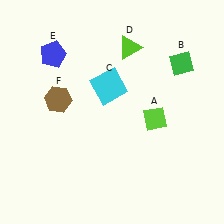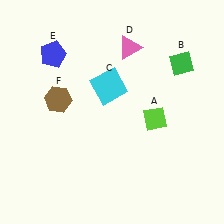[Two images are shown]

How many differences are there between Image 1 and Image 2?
There is 1 difference between the two images.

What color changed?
The triangle (D) changed from lime in Image 1 to pink in Image 2.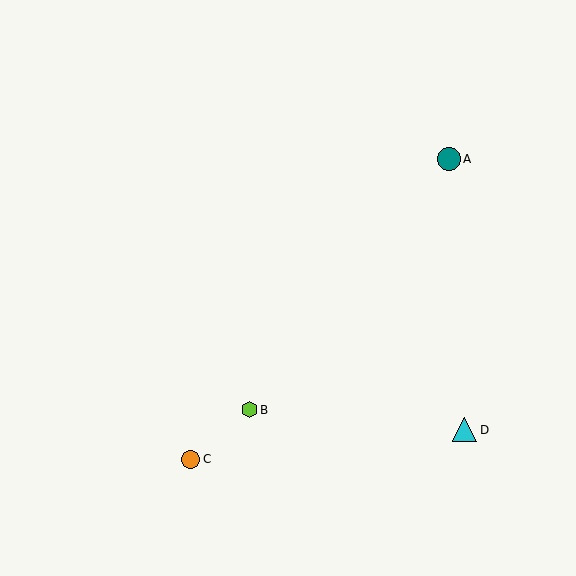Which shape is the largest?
The cyan triangle (labeled D) is the largest.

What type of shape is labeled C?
Shape C is an orange circle.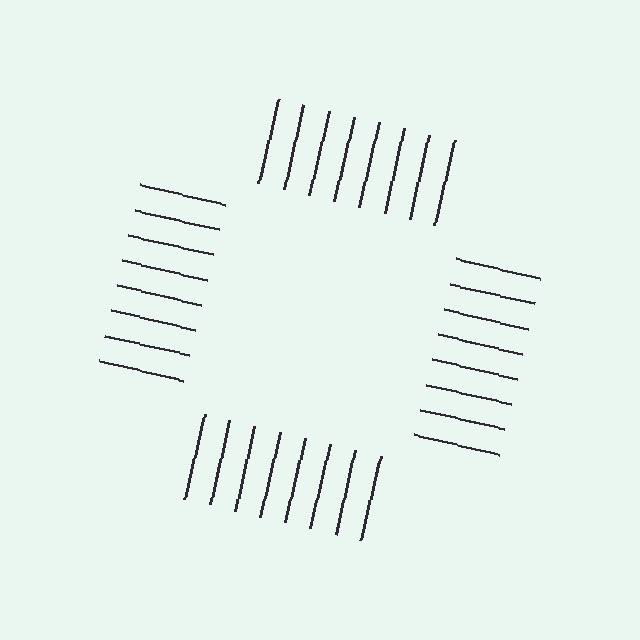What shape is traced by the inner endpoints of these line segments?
An illusory square — the line segments terminate on its edges but no continuous stroke is drawn.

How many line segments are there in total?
32 — 8 along each of the 4 edges.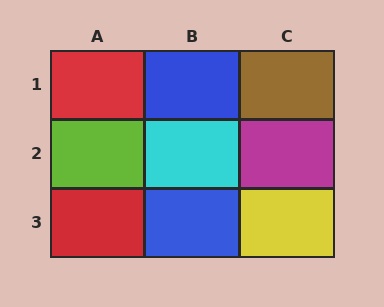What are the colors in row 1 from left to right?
Red, blue, brown.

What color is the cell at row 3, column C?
Yellow.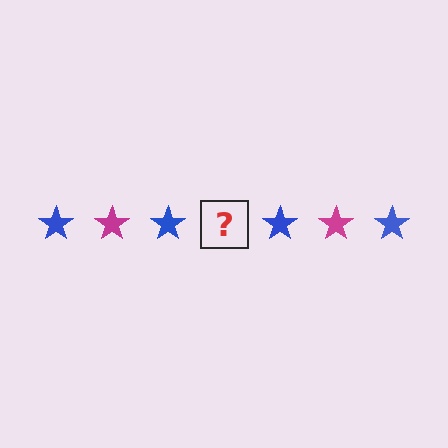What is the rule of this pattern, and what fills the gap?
The rule is that the pattern cycles through blue, magenta stars. The gap should be filled with a magenta star.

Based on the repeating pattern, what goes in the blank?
The blank should be a magenta star.